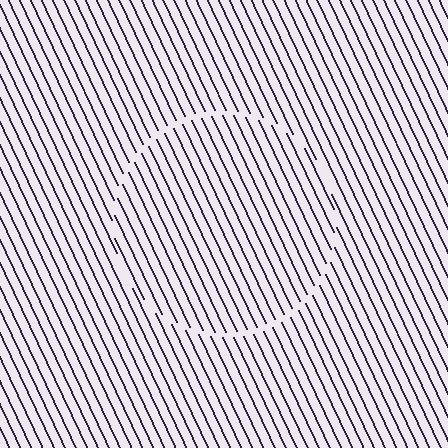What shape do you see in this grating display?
An illusory circle. The interior of the shape contains the same grating, shifted by half a period — the contour is defined by the phase discontinuity where line-ends from the inner and outer gratings abut.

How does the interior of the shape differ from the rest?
The interior of the shape contains the same grating, shifted by half a period — the contour is defined by the phase discontinuity where line-ends from the inner and outer gratings abut.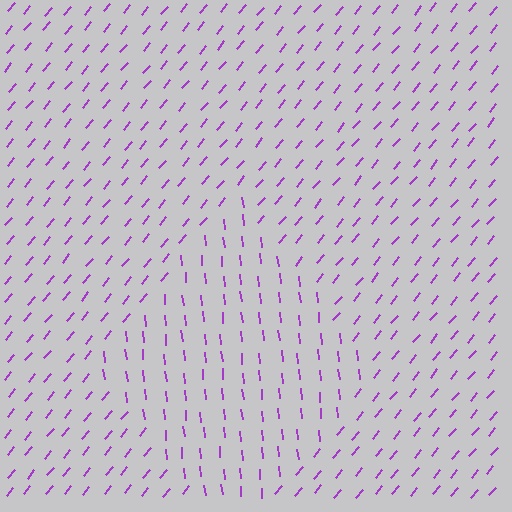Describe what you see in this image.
The image is filled with small purple line segments. A diamond region in the image has lines oriented differently from the surrounding lines, creating a visible texture boundary.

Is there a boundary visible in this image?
Yes, there is a texture boundary formed by a change in line orientation.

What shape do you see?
I see a diamond.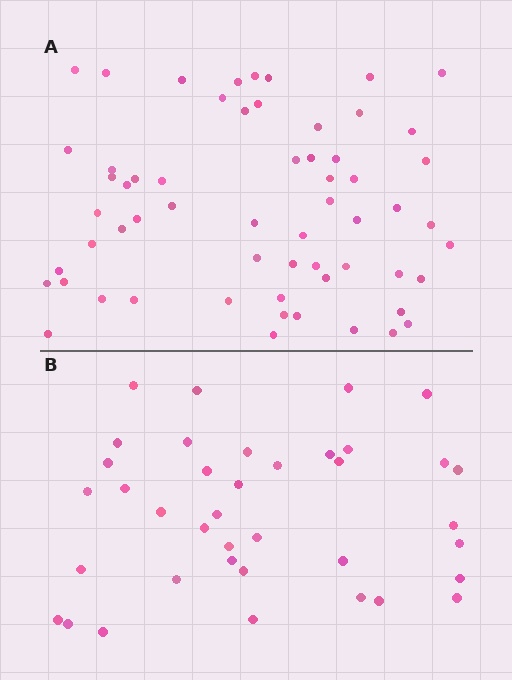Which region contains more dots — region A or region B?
Region A (the top region) has more dots.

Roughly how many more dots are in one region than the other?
Region A has approximately 20 more dots than region B.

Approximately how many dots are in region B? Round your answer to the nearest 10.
About 40 dots. (The exact count is 38, which rounds to 40.)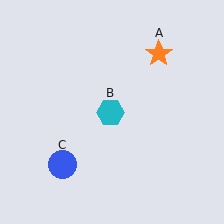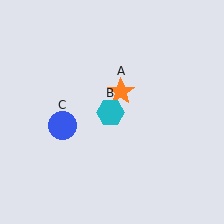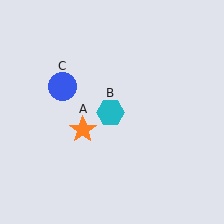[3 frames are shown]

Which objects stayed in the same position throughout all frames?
Cyan hexagon (object B) remained stationary.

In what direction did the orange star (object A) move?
The orange star (object A) moved down and to the left.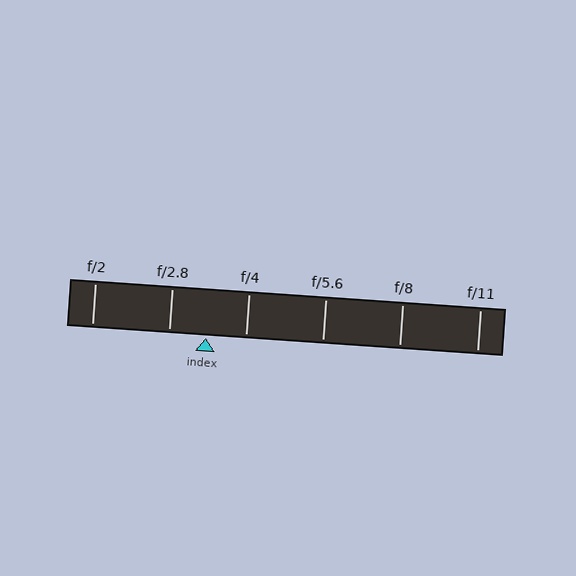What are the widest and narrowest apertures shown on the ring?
The widest aperture shown is f/2 and the narrowest is f/11.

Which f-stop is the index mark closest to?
The index mark is closest to f/2.8.